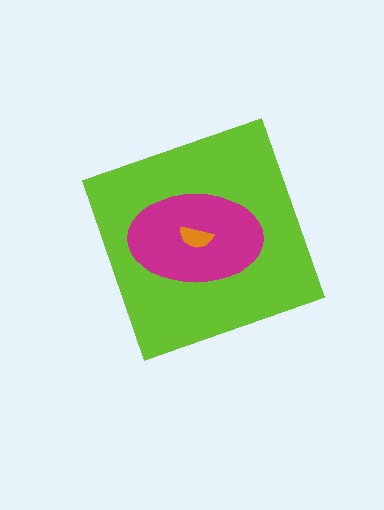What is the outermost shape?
The lime diamond.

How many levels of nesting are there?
3.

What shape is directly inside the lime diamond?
The magenta ellipse.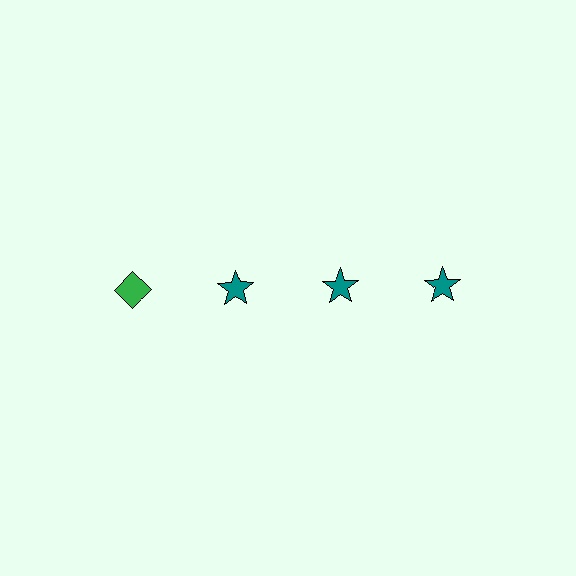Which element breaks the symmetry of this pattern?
The green diamond in the top row, leftmost column breaks the symmetry. All other shapes are teal stars.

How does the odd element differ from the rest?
It differs in both color (green instead of teal) and shape (diamond instead of star).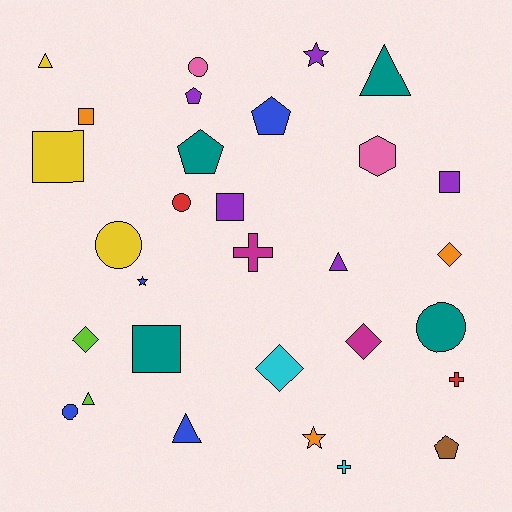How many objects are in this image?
There are 30 objects.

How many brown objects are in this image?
There is 1 brown object.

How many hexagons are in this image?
There is 1 hexagon.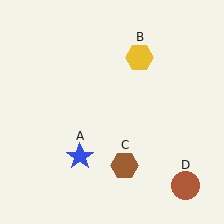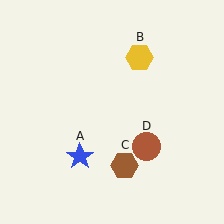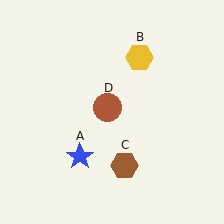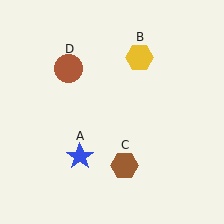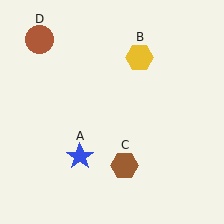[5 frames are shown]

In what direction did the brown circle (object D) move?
The brown circle (object D) moved up and to the left.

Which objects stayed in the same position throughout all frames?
Blue star (object A) and yellow hexagon (object B) and brown hexagon (object C) remained stationary.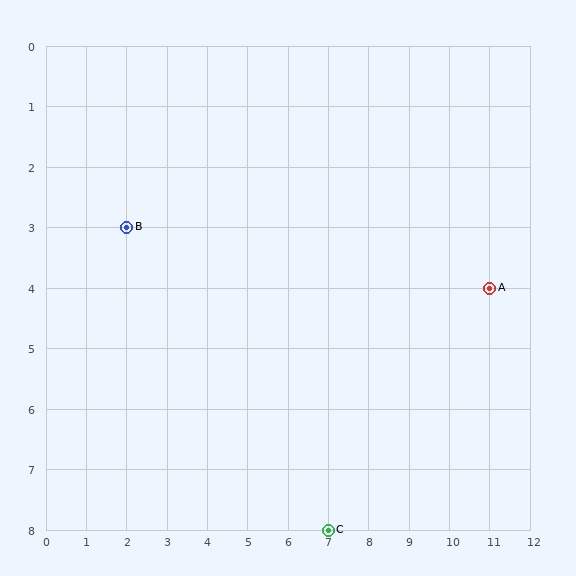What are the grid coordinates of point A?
Point A is at grid coordinates (11, 4).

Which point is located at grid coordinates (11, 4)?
Point A is at (11, 4).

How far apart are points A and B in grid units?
Points A and B are 9 columns and 1 row apart (about 9.1 grid units diagonally).